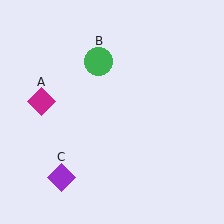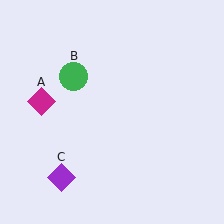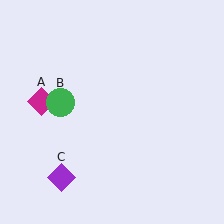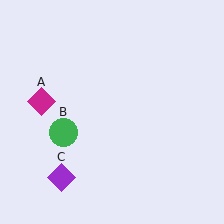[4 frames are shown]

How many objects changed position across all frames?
1 object changed position: green circle (object B).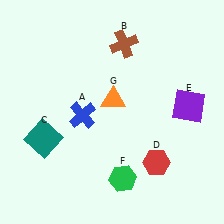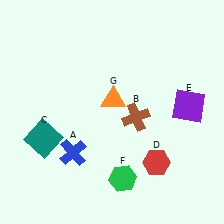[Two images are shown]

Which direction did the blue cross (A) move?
The blue cross (A) moved down.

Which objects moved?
The objects that moved are: the blue cross (A), the brown cross (B).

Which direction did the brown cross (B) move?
The brown cross (B) moved down.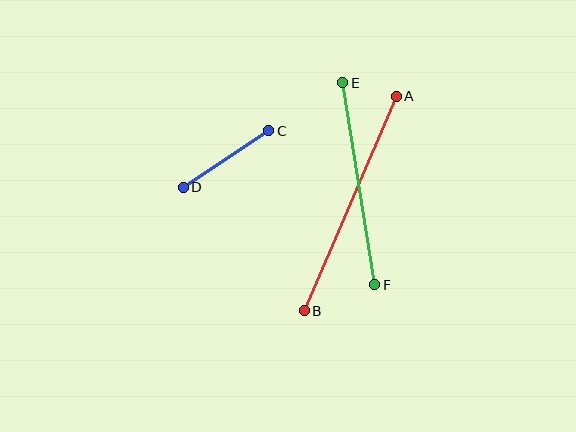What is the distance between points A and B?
The distance is approximately 233 pixels.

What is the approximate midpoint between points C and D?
The midpoint is at approximately (226, 159) pixels.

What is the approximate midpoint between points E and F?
The midpoint is at approximately (359, 184) pixels.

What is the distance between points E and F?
The distance is approximately 205 pixels.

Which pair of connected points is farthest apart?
Points A and B are farthest apart.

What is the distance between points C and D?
The distance is approximately 102 pixels.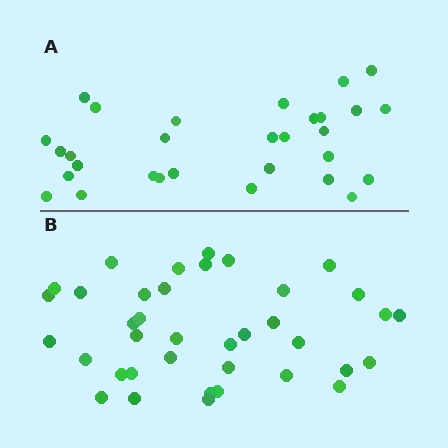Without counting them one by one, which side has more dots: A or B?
Region B (the bottom region) has more dots.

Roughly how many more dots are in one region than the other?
Region B has roughly 8 or so more dots than region A.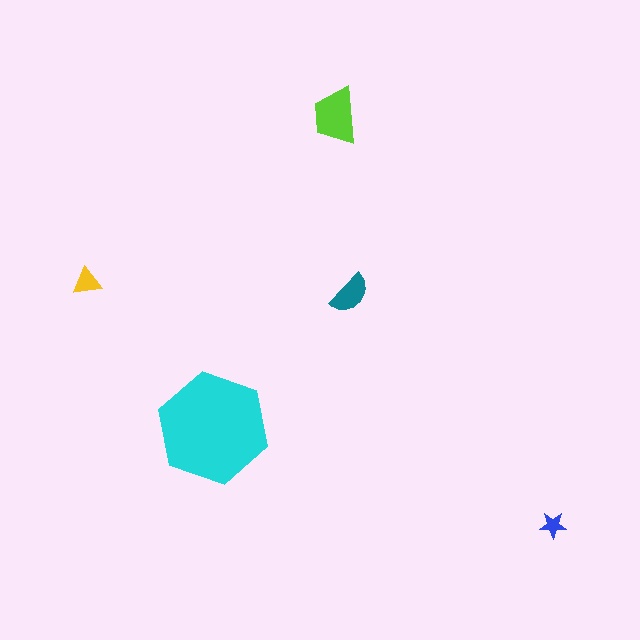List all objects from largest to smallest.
The cyan hexagon, the lime trapezoid, the teal semicircle, the yellow triangle, the blue star.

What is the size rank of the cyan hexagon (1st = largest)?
1st.